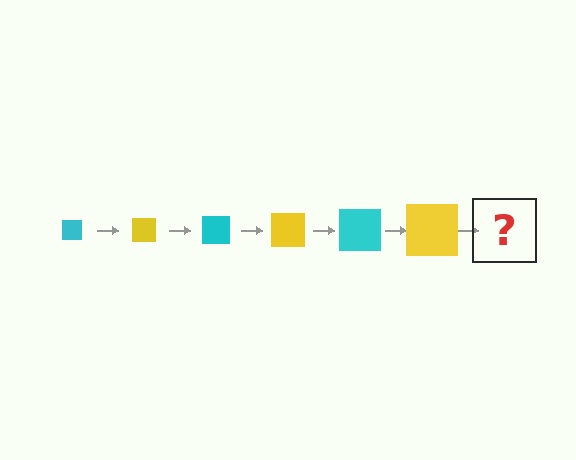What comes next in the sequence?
The next element should be a cyan square, larger than the previous one.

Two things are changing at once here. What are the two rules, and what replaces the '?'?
The two rules are that the square grows larger each step and the color cycles through cyan and yellow. The '?' should be a cyan square, larger than the previous one.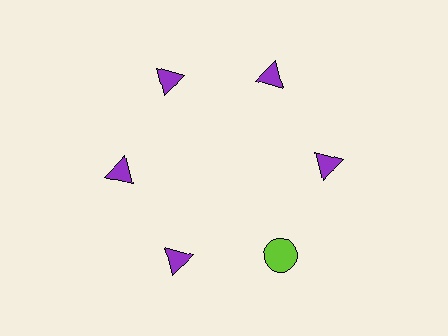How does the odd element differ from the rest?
It differs in both color (lime instead of purple) and shape (circle instead of triangle).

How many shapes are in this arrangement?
There are 6 shapes arranged in a ring pattern.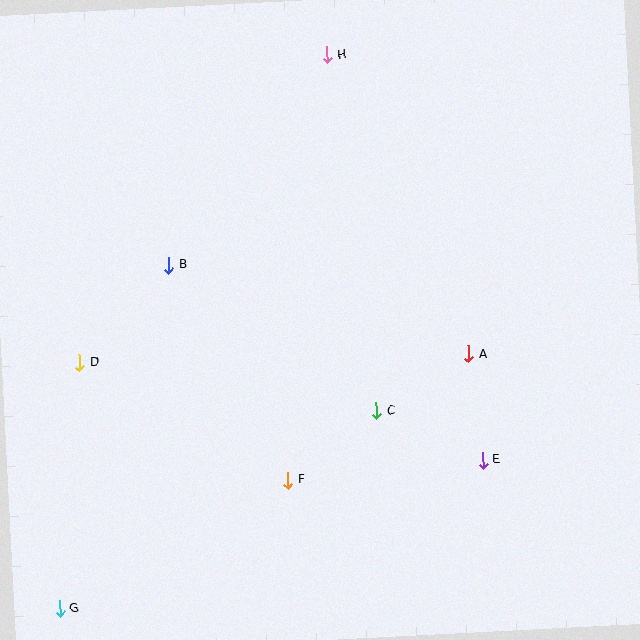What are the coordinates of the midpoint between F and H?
The midpoint between F and H is at (307, 268).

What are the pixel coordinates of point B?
Point B is at (169, 265).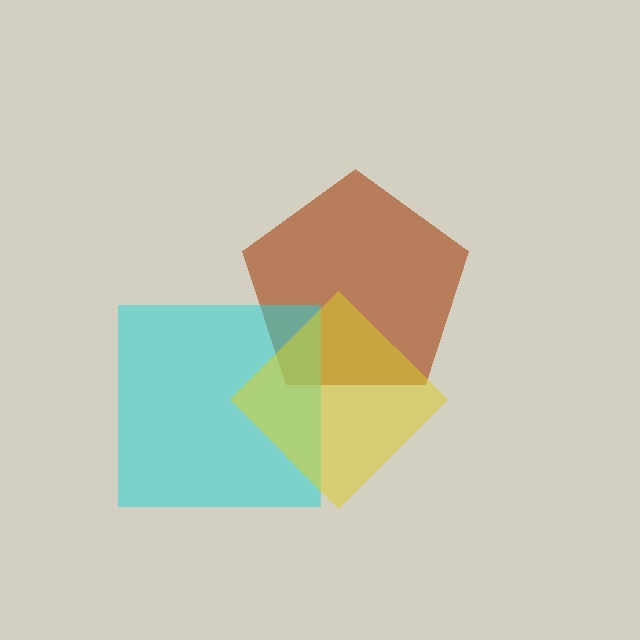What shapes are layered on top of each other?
The layered shapes are: a brown pentagon, a cyan square, a yellow diamond.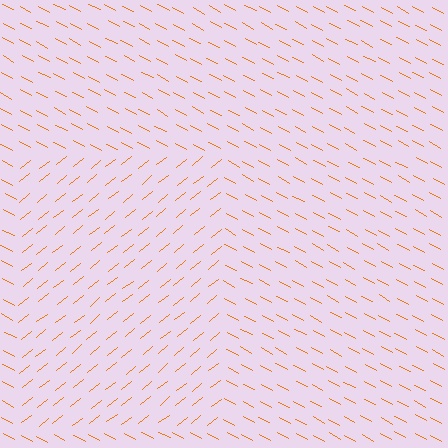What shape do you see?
I see a rectangle.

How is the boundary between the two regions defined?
The boundary is defined purely by a change in line orientation (approximately 67 degrees difference). All lines are the same color and thickness.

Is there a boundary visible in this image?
Yes, there is a texture boundary formed by a change in line orientation.